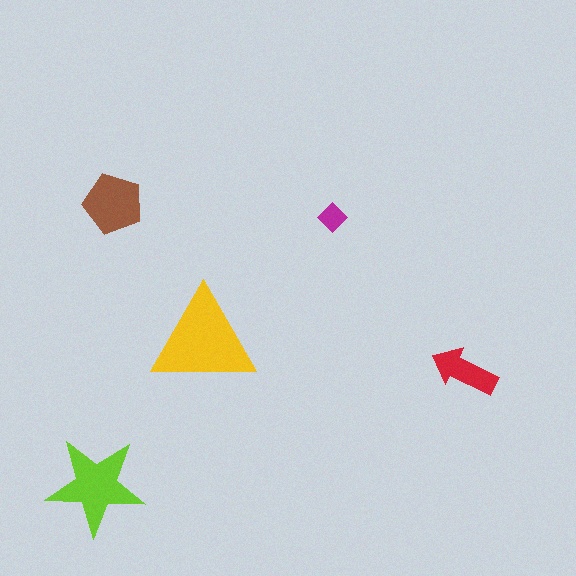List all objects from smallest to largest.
The magenta diamond, the red arrow, the brown pentagon, the lime star, the yellow triangle.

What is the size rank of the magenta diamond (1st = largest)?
5th.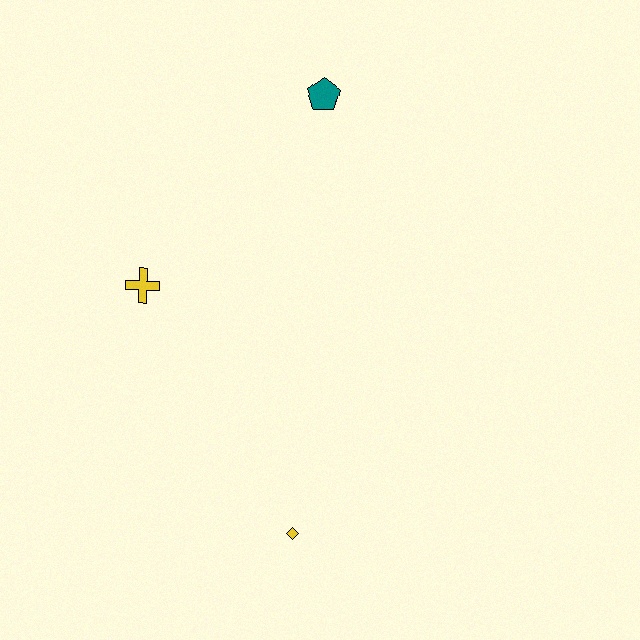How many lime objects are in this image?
There are no lime objects.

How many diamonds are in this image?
There is 1 diamond.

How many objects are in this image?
There are 3 objects.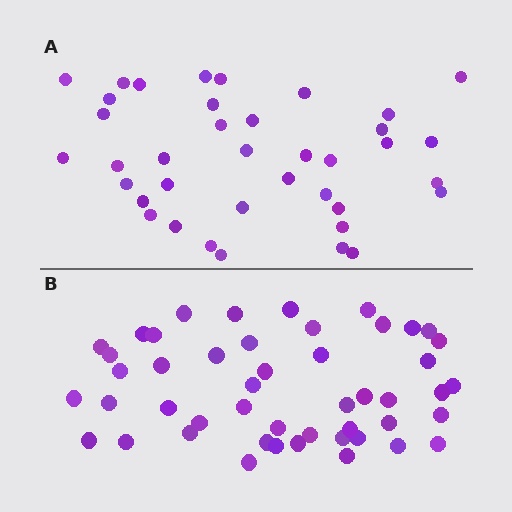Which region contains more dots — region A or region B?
Region B (the bottom region) has more dots.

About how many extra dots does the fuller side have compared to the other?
Region B has roughly 10 or so more dots than region A.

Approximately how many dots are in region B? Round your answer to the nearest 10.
About 50 dots. (The exact count is 48, which rounds to 50.)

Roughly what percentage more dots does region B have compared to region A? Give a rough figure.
About 25% more.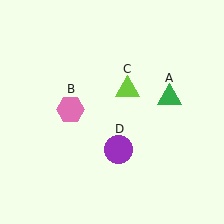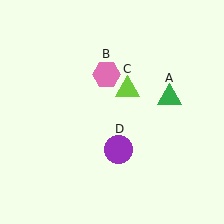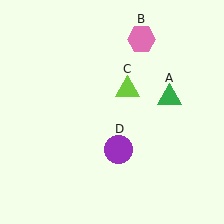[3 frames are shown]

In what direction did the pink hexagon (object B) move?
The pink hexagon (object B) moved up and to the right.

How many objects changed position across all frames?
1 object changed position: pink hexagon (object B).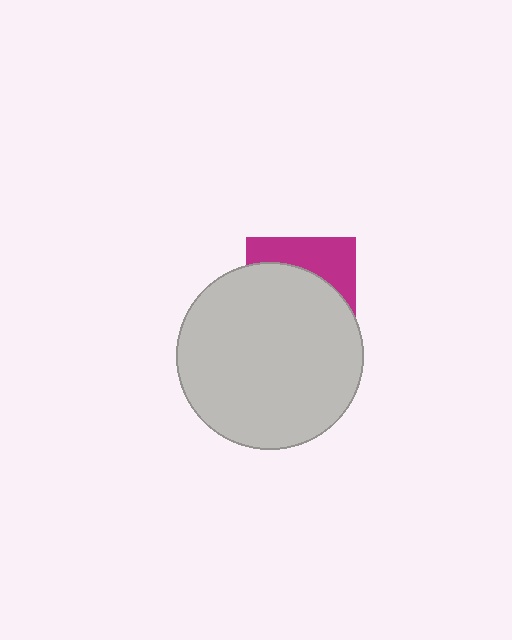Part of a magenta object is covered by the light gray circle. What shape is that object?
It is a square.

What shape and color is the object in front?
The object in front is a light gray circle.